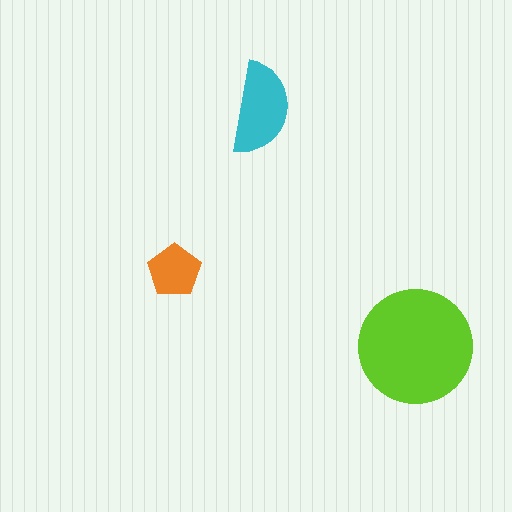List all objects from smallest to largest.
The orange pentagon, the cyan semicircle, the lime circle.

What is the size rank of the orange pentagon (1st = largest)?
3rd.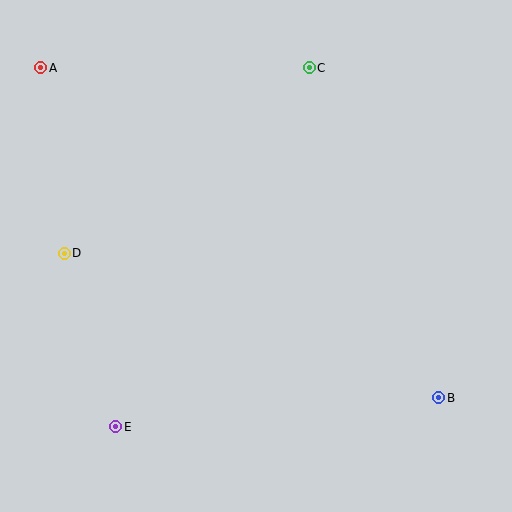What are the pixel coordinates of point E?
Point E is at (116, 427).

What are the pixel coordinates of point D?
Point D is at (64, 253).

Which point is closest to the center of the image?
Point D at (64, 253) is closest to the center.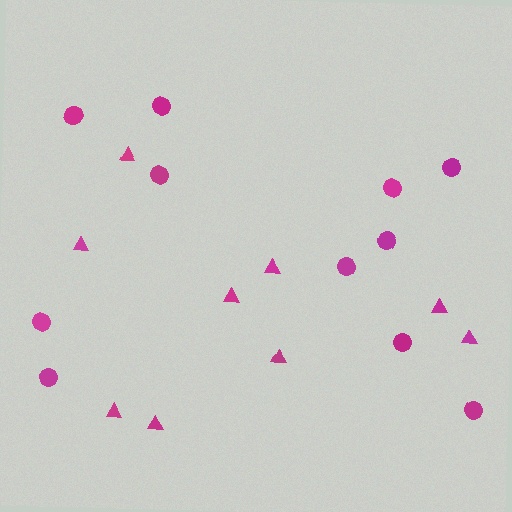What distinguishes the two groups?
There are 2 groups: one group of circles (11) and one group of triangles (9).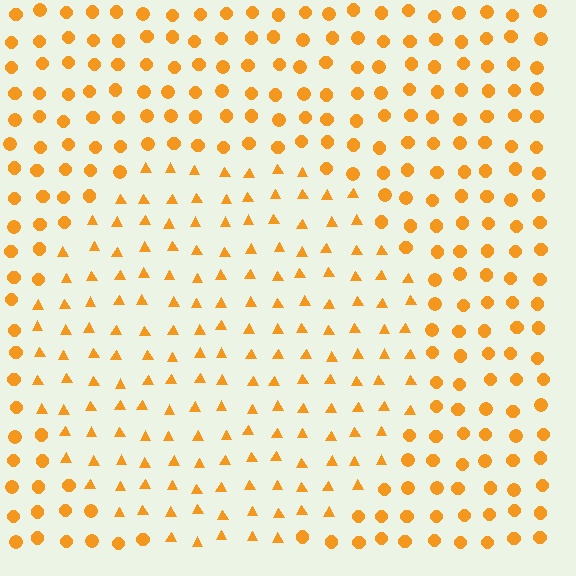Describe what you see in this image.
The image is filled with small orange elements arranged in a uniform grid. A circle-shaped region contains triangles, while the surrounding area contains circles. The boundary is defined purely by the change in element shape.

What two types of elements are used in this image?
The image uses triangles inside the circle region and circles outside it.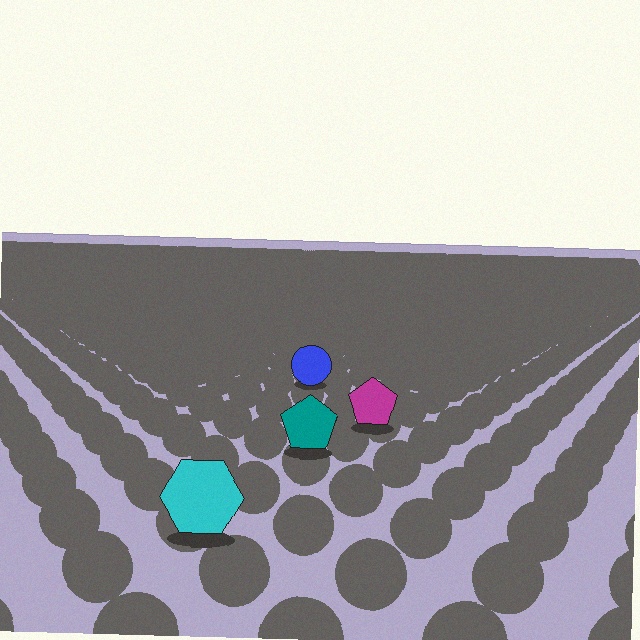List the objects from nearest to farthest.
From nearest to farthest: the cyan hexagon, the teal pentagon, the magenta pentagon, the blue circle.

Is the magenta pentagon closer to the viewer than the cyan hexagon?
No. The cyan hexagon is closer — you can tell from the texture gradient: the ground texture is coarser near it.